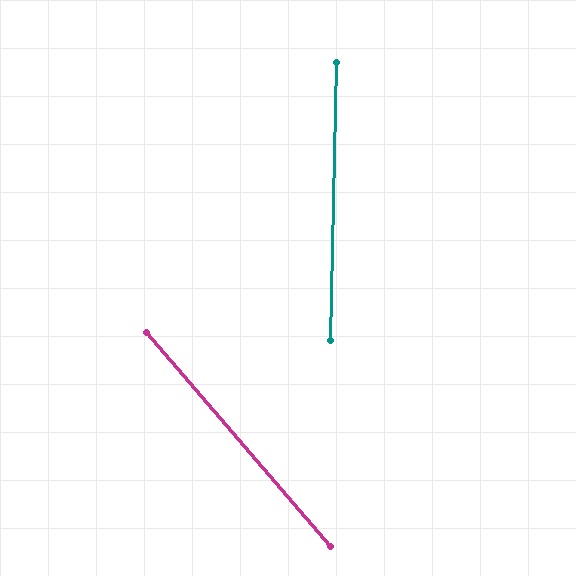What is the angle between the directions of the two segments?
Approximately 42 degrees.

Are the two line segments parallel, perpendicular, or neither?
Neither parallel nor perpendicular — they differ by about 42°.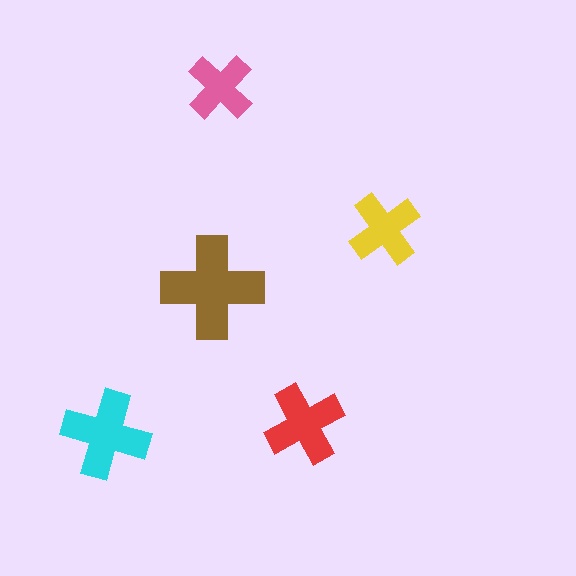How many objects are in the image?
There are 5 objects in the image.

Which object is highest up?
The pink cross is topmost.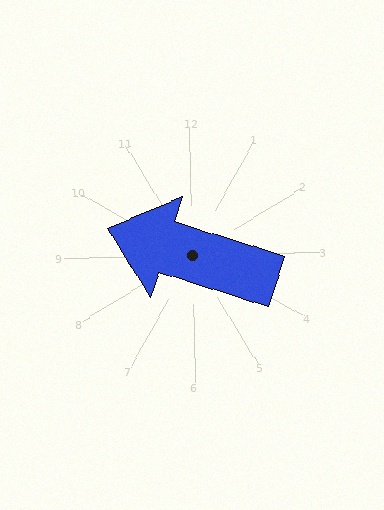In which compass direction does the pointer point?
West.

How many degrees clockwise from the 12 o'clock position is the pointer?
Approximately 289 degrees.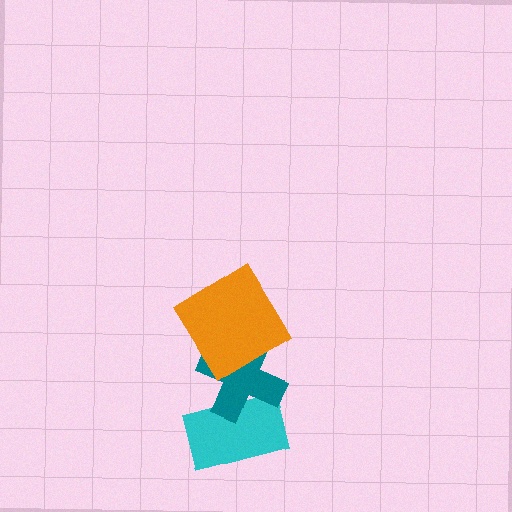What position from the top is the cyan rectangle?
The cyan rectangle is 3rd from the top.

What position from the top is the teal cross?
The teal cross is 2nd from the top.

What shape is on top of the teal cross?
The orange diamond is on top of the teal cross.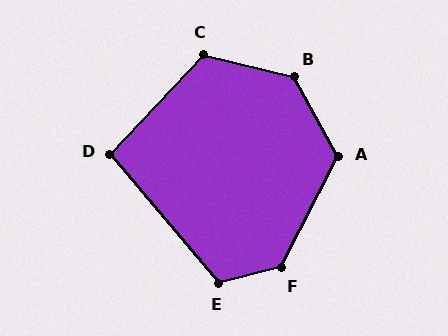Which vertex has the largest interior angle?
B, at approximately 133 degrees.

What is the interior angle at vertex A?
Approximately 124 degrees (obtuse).